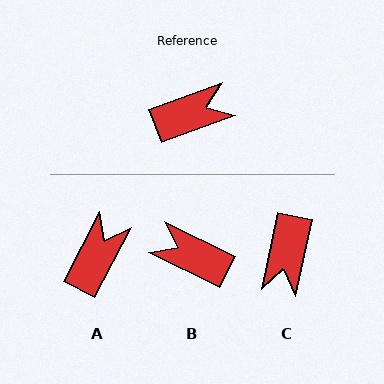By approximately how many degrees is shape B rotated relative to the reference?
Approximately 133 degrees counter-clockwise.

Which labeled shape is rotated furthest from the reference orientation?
B, about 133 degrees away.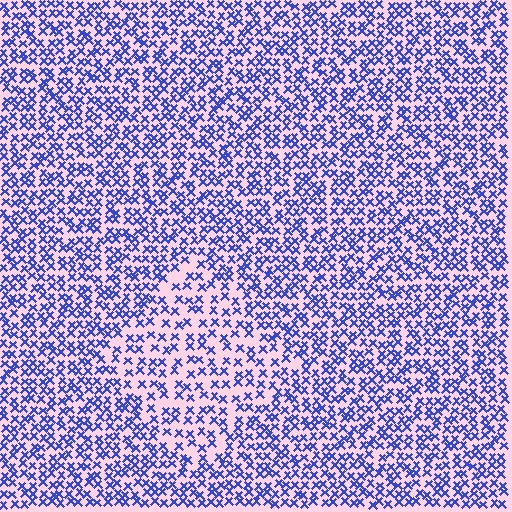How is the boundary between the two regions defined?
The boundary is defined by a change in element density (approximately 1.7x ratio). All elements are the same color, size, and shape.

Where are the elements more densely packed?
The elements are more densely packed outside the diamond boundary.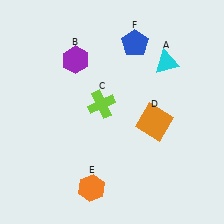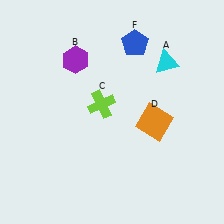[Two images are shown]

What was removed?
The orange hexagon (E) was removed in Image 2.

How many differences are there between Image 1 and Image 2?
There is 1 difference between the two images.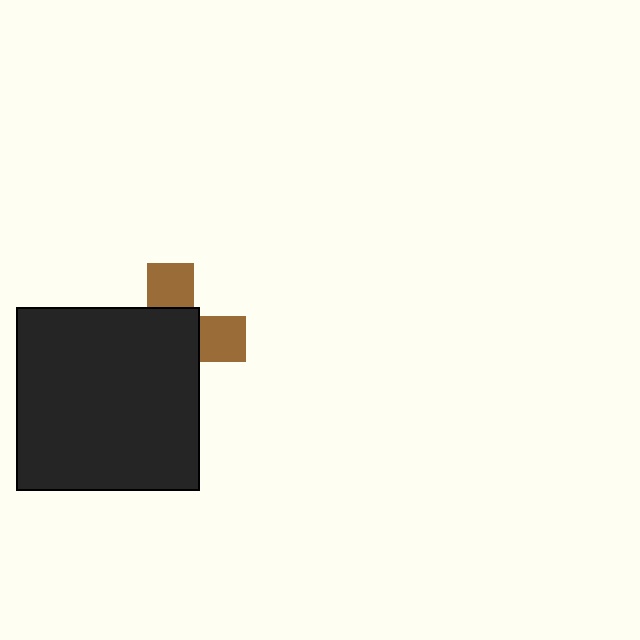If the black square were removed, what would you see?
You would see the complete brown cross.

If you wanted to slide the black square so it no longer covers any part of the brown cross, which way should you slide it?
Slide it toward the lower-left — that is the most direct way to separate the two shapes.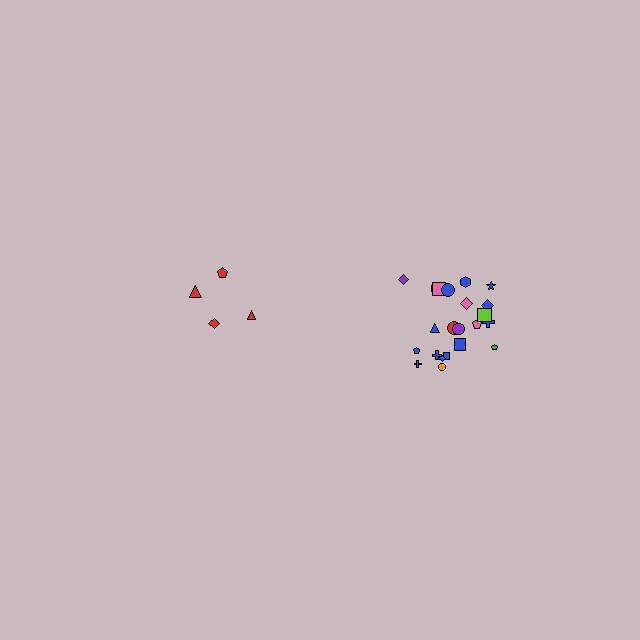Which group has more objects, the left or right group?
The right group.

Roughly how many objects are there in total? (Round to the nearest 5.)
Roughly 25 objects in total.